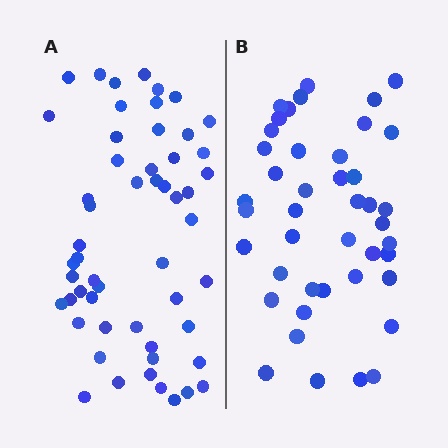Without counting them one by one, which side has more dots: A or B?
Region A (the left region) has more dots.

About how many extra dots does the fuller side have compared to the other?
Region A has roughly 12 or so more dots than region B.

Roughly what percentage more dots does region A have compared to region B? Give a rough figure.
About 25% more.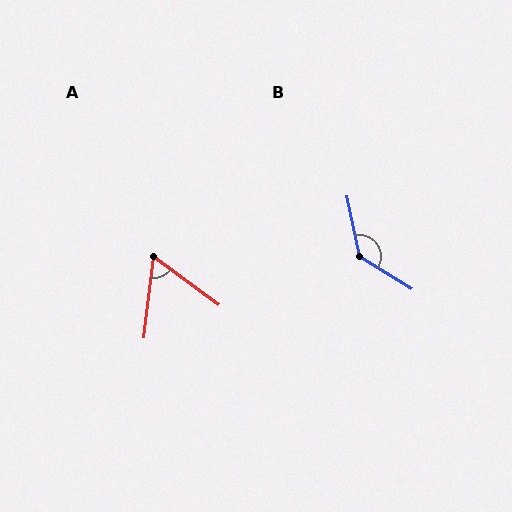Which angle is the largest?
B, at approximately 133 degrees.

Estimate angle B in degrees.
Approximately 133 degrees.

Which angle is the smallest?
A, at approximately 60 degrees.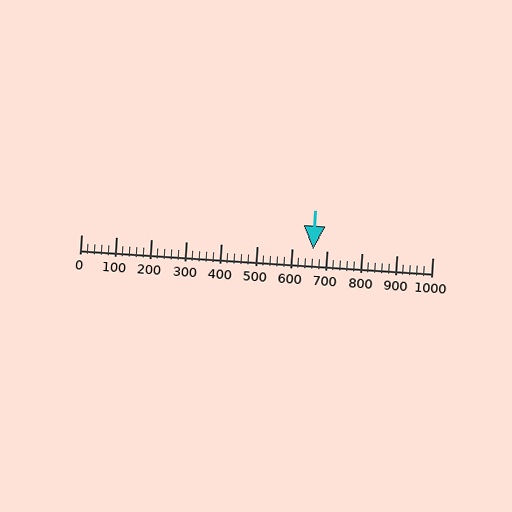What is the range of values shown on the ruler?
The ruler shows values from 0 to 1000.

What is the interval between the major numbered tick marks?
The major tick marks are spaced 100 units apart.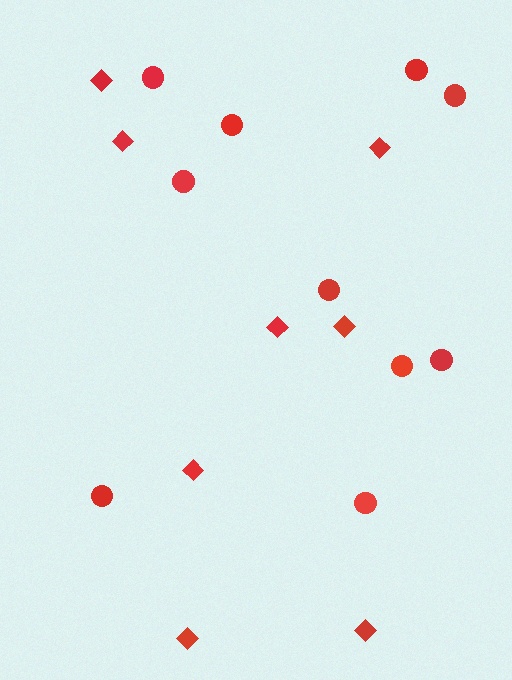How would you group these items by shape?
There are 2 groups: one group of circles (10) and one group of diamonds (8).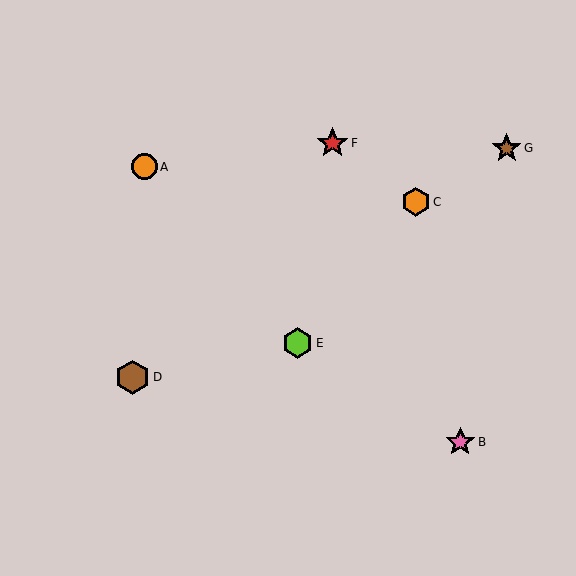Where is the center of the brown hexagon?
The center of the brown hexagon is at (132, 377).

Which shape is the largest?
The brown hexagon (labeled D) is the largest.